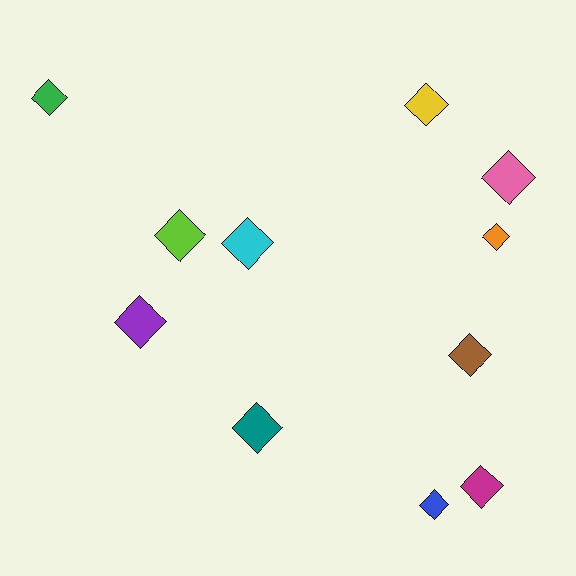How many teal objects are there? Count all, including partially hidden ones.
There is 1 teal object.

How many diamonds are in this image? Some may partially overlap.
There are 11 diamonds.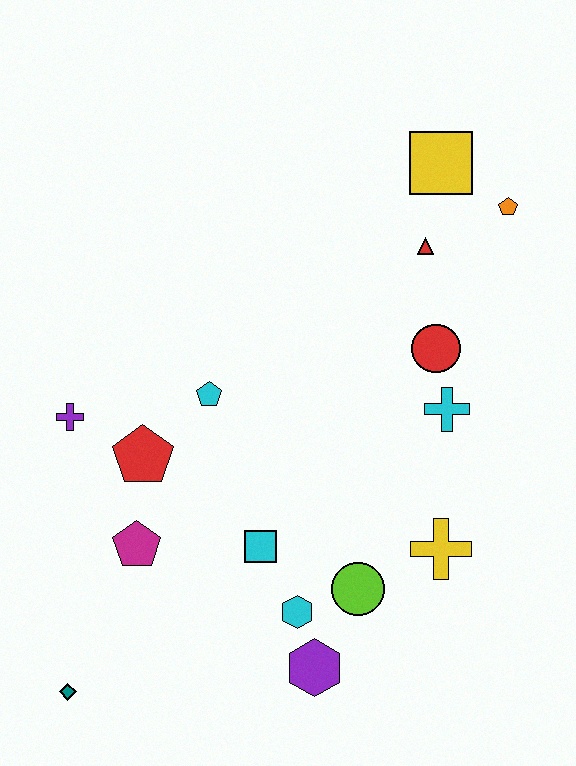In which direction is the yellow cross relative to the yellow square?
The yellow cross is below the yellow square.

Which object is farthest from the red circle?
The teal diamond is farthest from the red circle.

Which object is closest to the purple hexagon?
The cyan hexagon is closest to the purple hexagon.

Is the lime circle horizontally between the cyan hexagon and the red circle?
Yes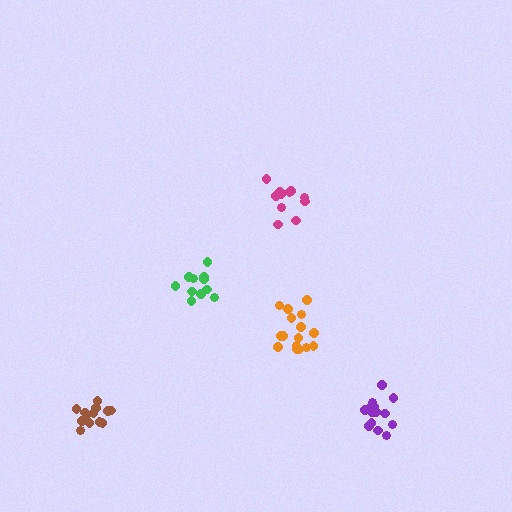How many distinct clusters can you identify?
There are 5 distinct clusters.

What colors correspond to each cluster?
The clusters are colored: orange, green, brown, magenta, purple.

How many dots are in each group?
Group 1: 16 dots, Group 2: 11 dots, Group 3: 13 dots, Group 4: 11 dots, Group 5: 14 dots (65 total).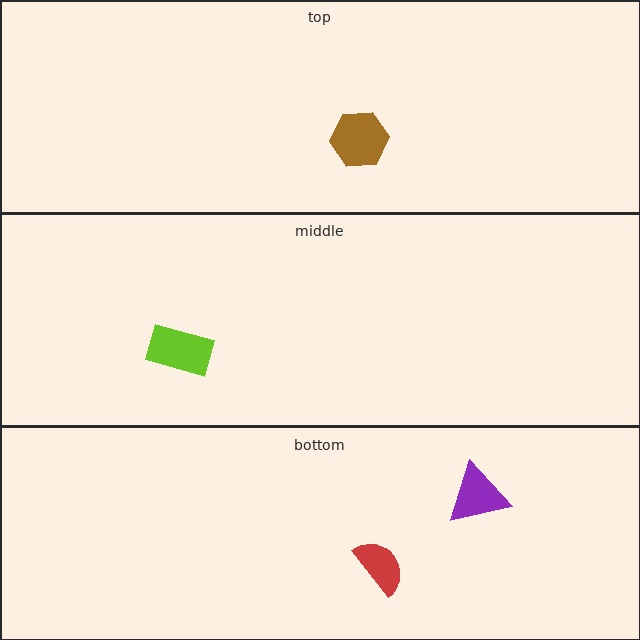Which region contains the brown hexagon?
The top region.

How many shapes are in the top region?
1.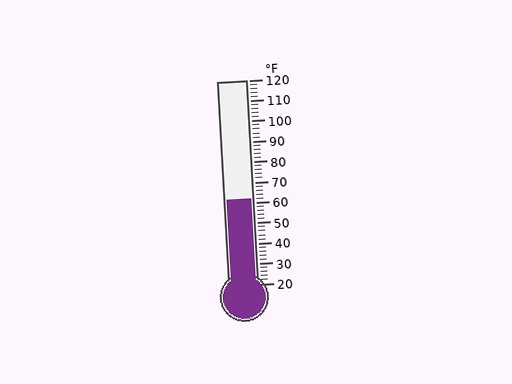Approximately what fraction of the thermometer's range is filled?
The thermometer is filled to approximately 40% of its range.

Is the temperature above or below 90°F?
The temperature is below 90°F.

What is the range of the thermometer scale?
The thermometer scale ranges from 20°F to 120°F.